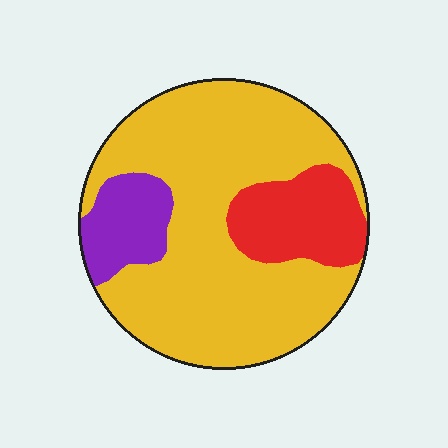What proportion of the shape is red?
Red takes up about one sixth (1/6) of the shape.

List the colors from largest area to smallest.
From largest to smallest: yellow, red, purple.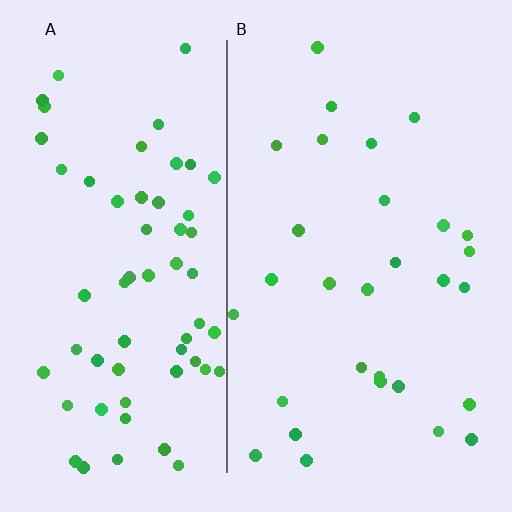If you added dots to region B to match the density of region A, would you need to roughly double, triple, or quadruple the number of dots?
Approximately double.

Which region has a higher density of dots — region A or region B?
A (the left).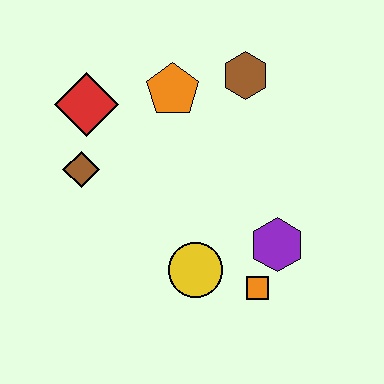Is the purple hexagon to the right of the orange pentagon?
Yes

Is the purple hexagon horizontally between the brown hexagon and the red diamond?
No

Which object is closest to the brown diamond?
The red diamond is closest to the brown diamond.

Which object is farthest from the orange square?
The red diamond is farthest from the orange square.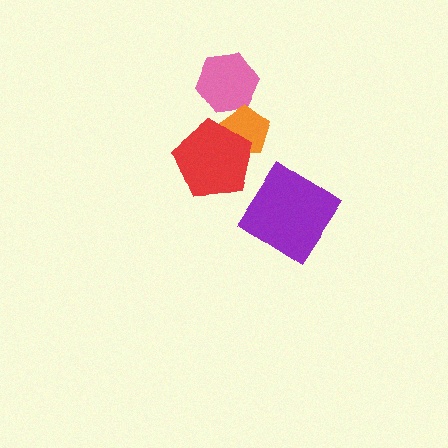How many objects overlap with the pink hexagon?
1 object overlaps with the pink hexagon.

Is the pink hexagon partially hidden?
Yes, it is partially covered by another shape.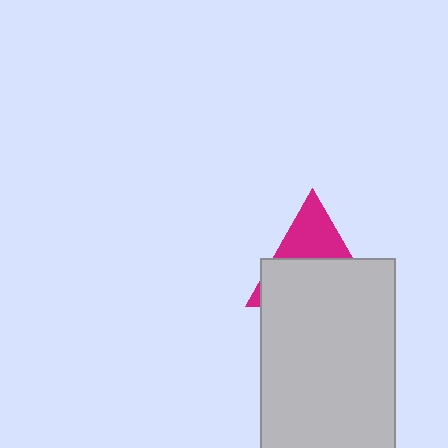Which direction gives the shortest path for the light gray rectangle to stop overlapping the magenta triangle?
Moving down gives the shortest separation.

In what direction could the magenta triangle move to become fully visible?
The magenta triangle could move up. That would shift it out from behind the light gray rectangle entirely.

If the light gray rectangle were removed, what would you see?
You would see the complete magenta triangle.